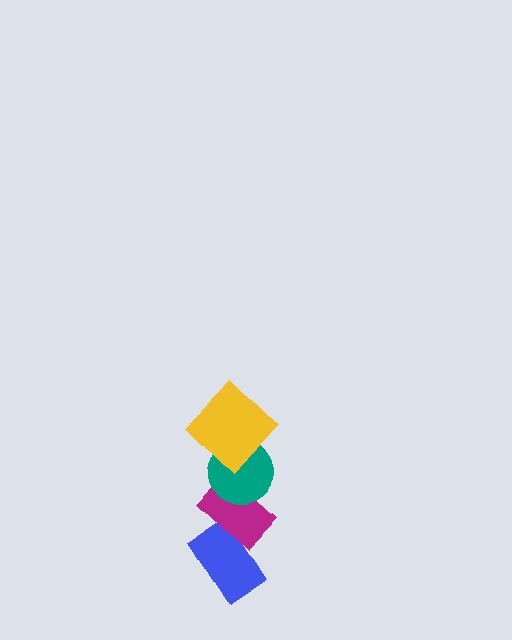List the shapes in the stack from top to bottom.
From top to bottom: the yellow diamond, the teal circle, the magenta rectangle, the blue rectangle.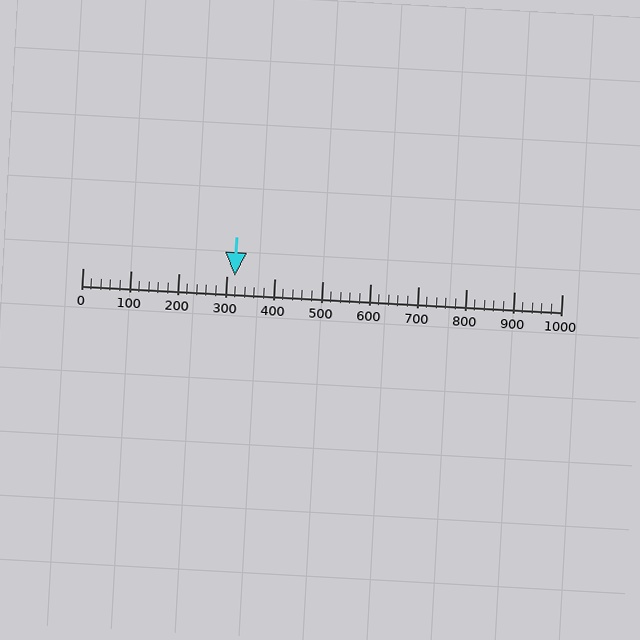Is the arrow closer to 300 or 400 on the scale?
The arrow is closer to 300.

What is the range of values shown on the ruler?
The ruler shows values from 0 to 1000.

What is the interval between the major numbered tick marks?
The major tick marks are spaced 100 units apart.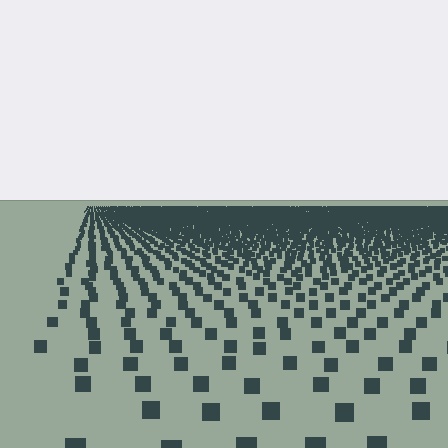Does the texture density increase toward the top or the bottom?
Density increases toward the top.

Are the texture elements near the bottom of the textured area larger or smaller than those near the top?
Larger. Near the bottom, elements are closer to the viewer and appear at a bigger on-screen size.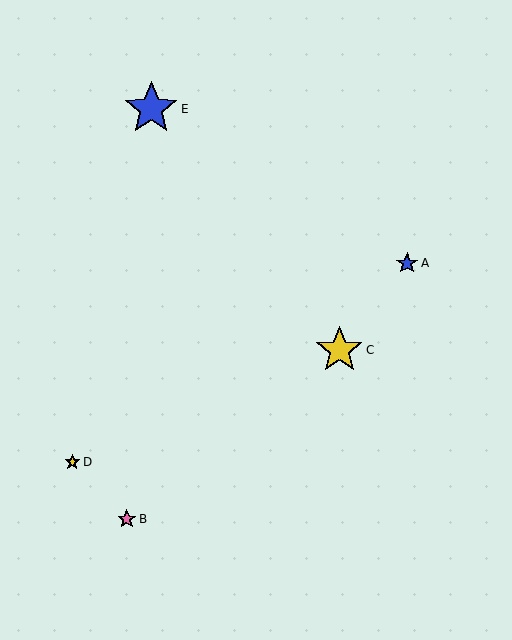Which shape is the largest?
The blue star (labeled E) is the largest.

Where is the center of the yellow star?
The center of the yellow star is at (339, 350).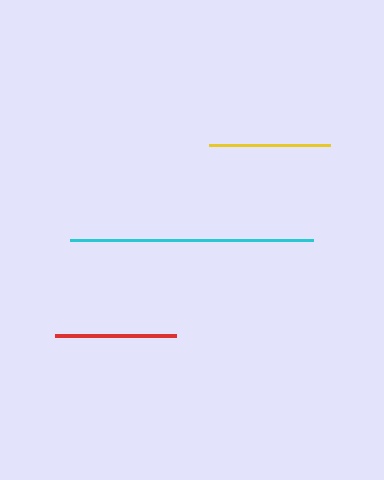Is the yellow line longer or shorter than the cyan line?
The cyan line is longer than the yellow line.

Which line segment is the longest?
The cyan line is the longest at approximately 242 pixels.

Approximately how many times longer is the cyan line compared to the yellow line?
The cyan line is approximately 2.0 times the length of the yellow line.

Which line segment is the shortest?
The yellow line is the shortest at approximately 120 pixels.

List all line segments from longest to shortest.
From longest to shortest: cyan, red, yellow.